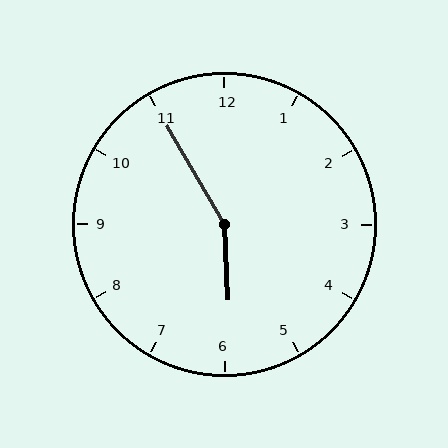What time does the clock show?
5:55.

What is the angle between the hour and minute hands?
Approximately 152 degrees.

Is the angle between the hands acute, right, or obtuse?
It is obtuse.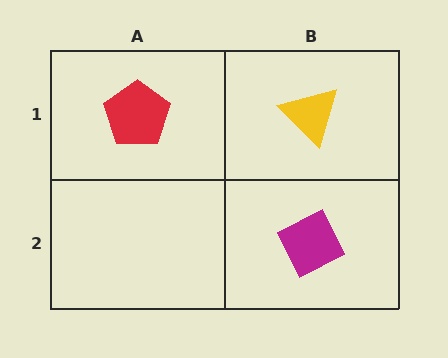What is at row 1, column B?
A yellow triangle.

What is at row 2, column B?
A magenta diamond.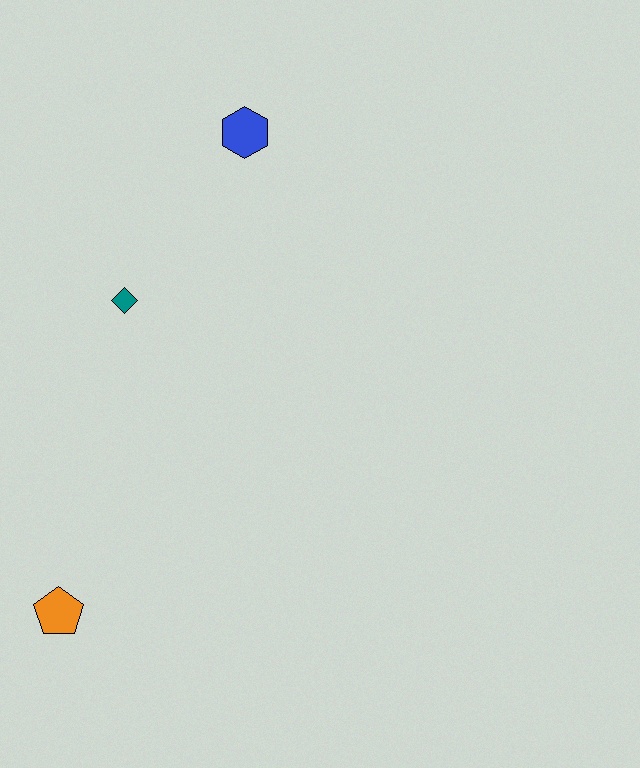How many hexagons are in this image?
There is 1 hexagon.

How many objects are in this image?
There are 3 objects.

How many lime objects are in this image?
There are no lime objects.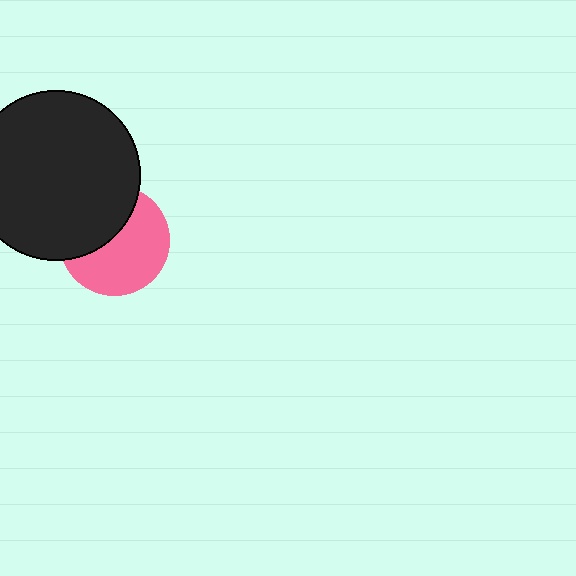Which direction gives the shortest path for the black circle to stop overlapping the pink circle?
Moving toward the upper-left gives the shortest separation.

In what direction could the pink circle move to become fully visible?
The pink circle could move toward the lower-right. That would shift it out from behind the black circle entirely.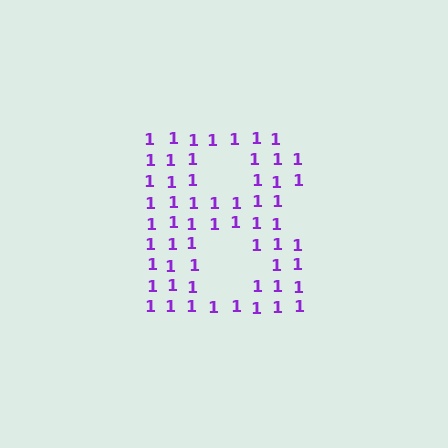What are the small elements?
The small elements are digit 1's.